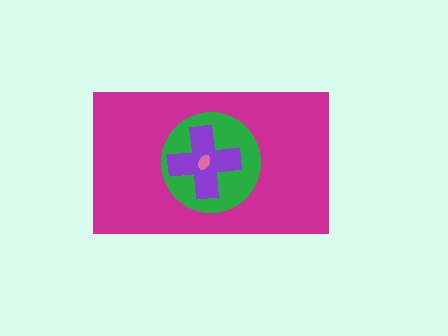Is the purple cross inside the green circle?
Yes.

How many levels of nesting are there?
4.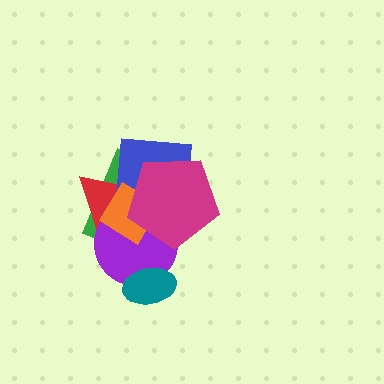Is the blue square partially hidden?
Yes, it is partially covered by another shape.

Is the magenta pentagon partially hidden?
No, no other shape covers it.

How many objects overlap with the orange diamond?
5 objects overlap with the orange diamond.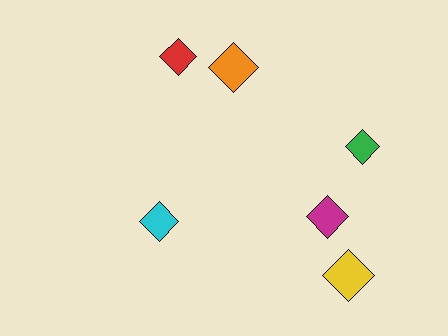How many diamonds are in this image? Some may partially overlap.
There are 6 diamonds.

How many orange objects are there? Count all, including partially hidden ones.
There is 1 orange object.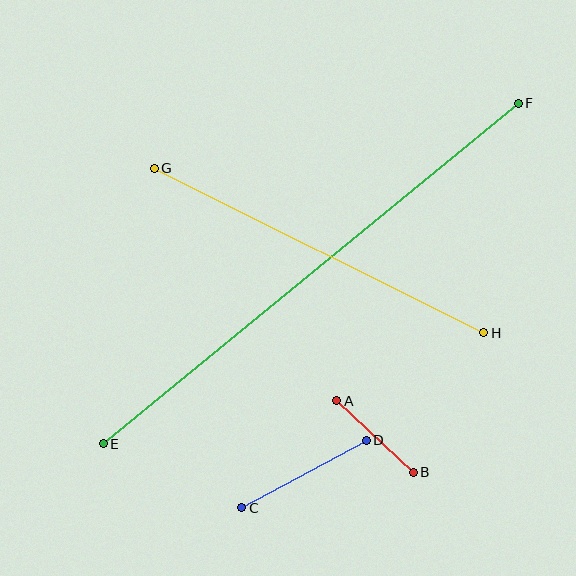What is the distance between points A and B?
The distance is approximately 105 pixels.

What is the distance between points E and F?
The distance is approximately 537 pixels.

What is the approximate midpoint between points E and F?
The midpoint is at approximately (311, 273) pixels.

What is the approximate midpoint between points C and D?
The midpoint is at approximately (304, 474) pixels.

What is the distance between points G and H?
The distance is approximately 368 pixels.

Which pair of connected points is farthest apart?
Points E and F are farthest apart.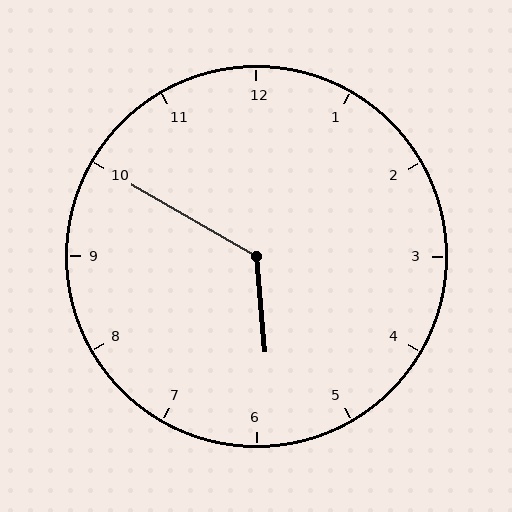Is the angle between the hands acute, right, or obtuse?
It is obtuse.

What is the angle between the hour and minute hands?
Approximately 125 degrees.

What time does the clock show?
5:50.